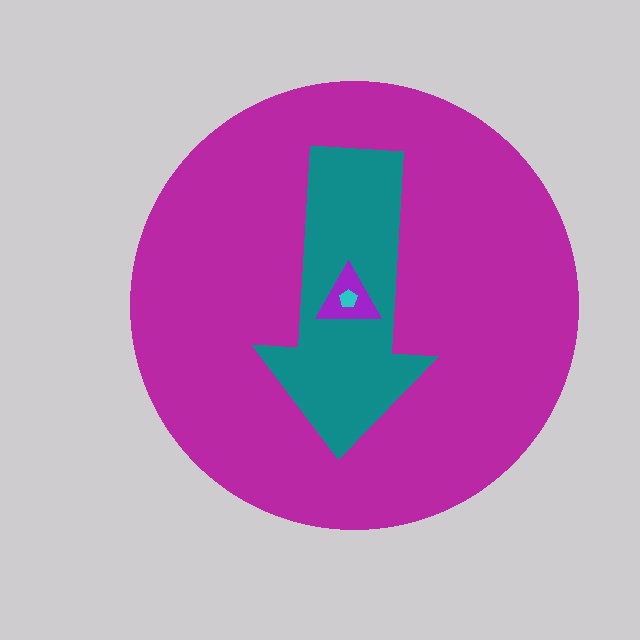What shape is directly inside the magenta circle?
The teal arrow.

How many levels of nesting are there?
4.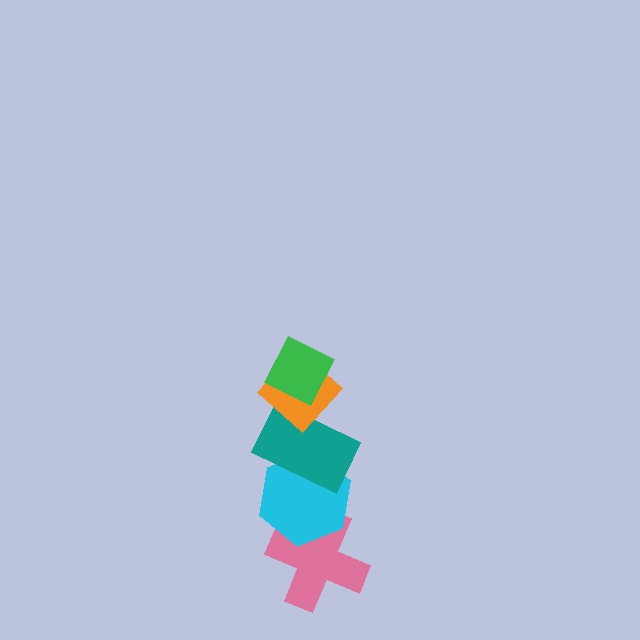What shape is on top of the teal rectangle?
The orange diamond is on top of the teal rectangle.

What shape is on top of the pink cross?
The cyan hexagon is on top of the pink cross.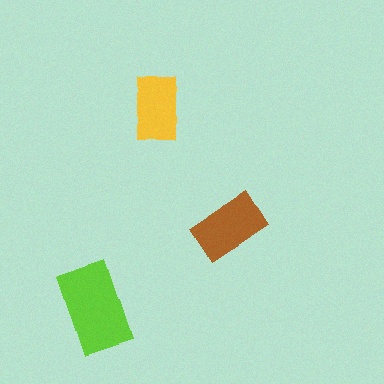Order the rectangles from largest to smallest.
the lime one, the brown one, the yellow one.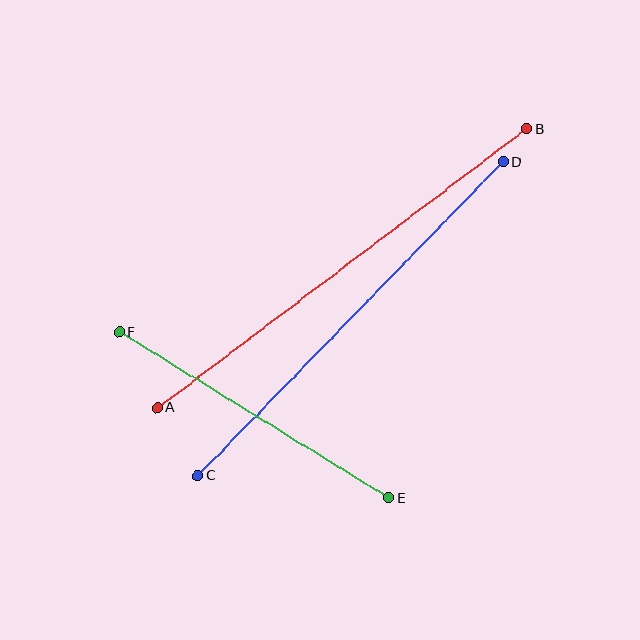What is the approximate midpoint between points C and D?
The midpoint is at approximately (351, 319) pixels.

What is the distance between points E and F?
The distance is approximately 316 pixels.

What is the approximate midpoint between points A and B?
The midpoint is at approximately (342, 268) pixels.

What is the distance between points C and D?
The distance is approximately 437 pixels.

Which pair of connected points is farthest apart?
Points A and B are farthest apart.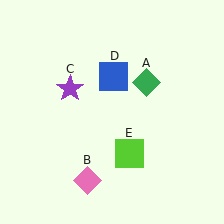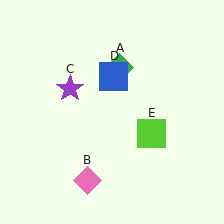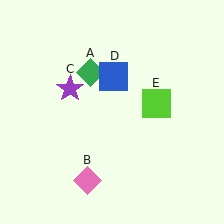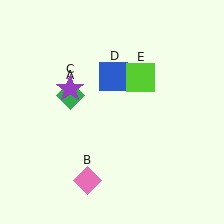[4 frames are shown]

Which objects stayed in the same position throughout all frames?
Pink diamond (object B) and purple star (object C) and blue square (object D) remained stationary.